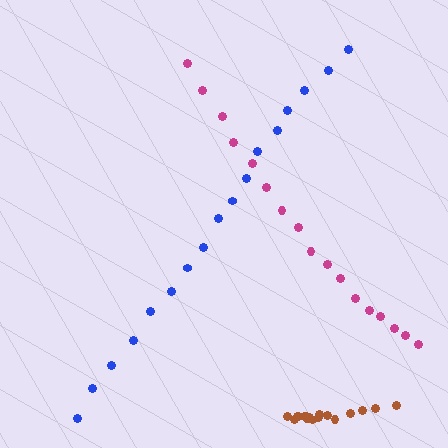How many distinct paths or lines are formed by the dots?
There are 3 distinct paths.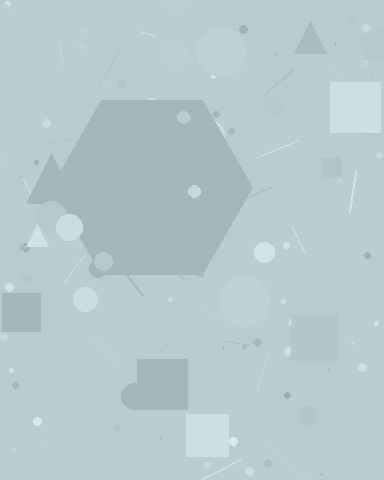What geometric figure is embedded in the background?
A hexagon is embedded in the background.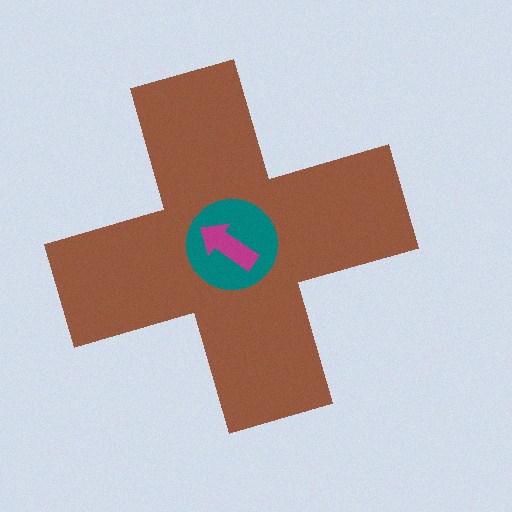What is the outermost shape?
The brown cross.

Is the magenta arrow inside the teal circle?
Yes.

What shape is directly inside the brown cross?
The teal circle.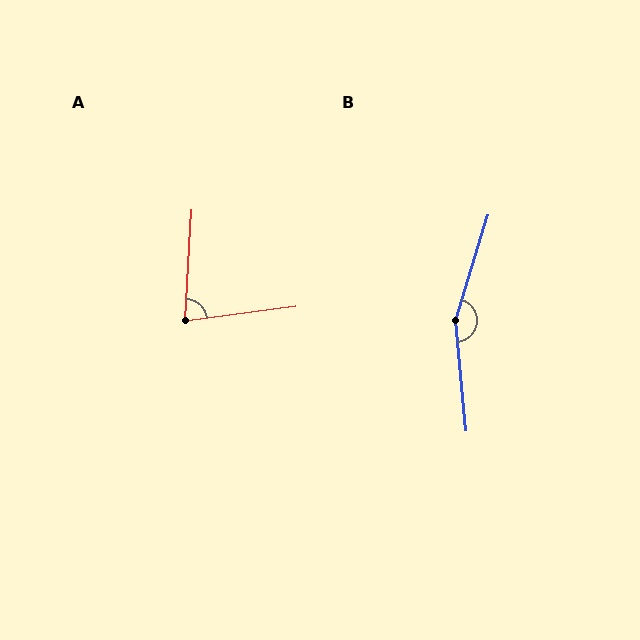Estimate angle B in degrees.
Approximately 157 degrees.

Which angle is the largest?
B, at approximately 157 degrees.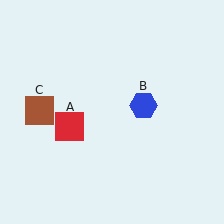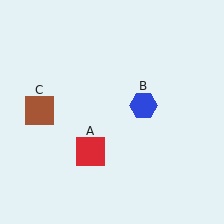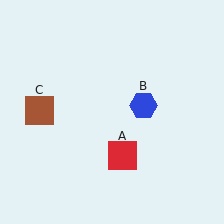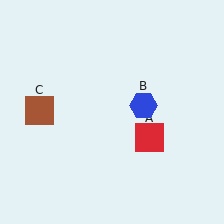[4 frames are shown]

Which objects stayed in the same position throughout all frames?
Blue hexagon (object B) and brown square (object C) remained stationary.